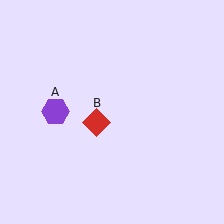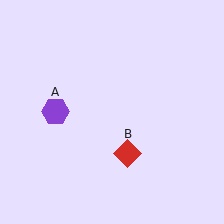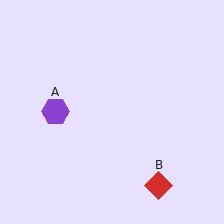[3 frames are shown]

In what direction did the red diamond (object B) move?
The red diamond (object B) moved down and to the right.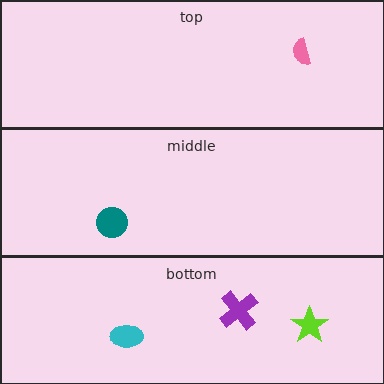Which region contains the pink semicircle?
The top region.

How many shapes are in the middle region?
1.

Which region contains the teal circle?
The middle region.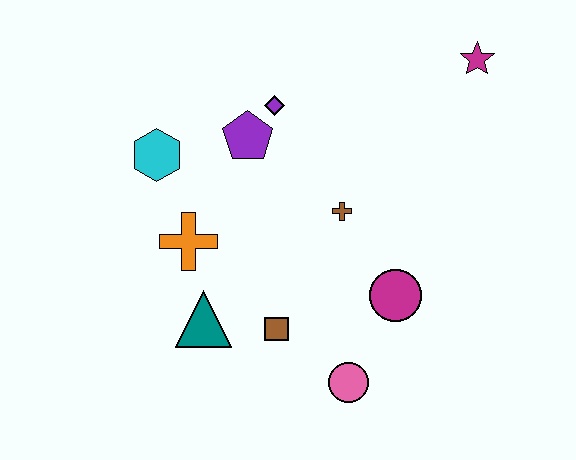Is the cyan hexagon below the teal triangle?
No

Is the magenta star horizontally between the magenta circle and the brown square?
No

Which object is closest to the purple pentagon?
The purple diamond is closest to the purple pentagon.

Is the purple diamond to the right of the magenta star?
No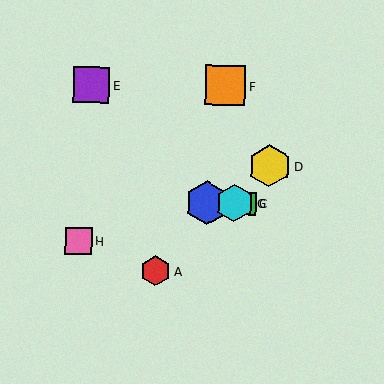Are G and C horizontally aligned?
Yes, both are at y≈203.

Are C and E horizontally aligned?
No, C is at y≈204 and E is at y≈85.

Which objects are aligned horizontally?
Objects B, C, G are aligned horizontally.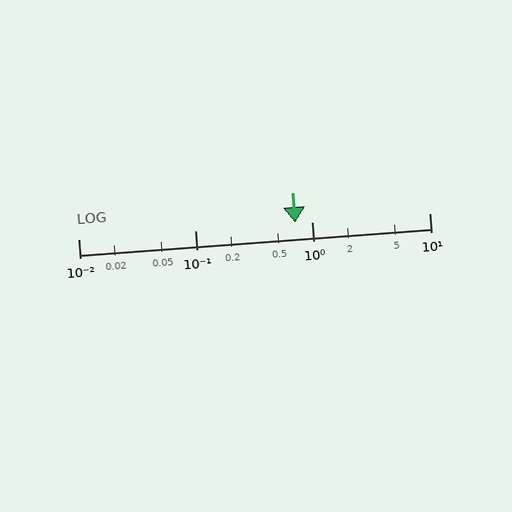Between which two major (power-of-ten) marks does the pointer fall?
The pointer is between 0.1 and 1.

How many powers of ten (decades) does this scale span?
The scale spans 3 decades, from 0.01 to 10.